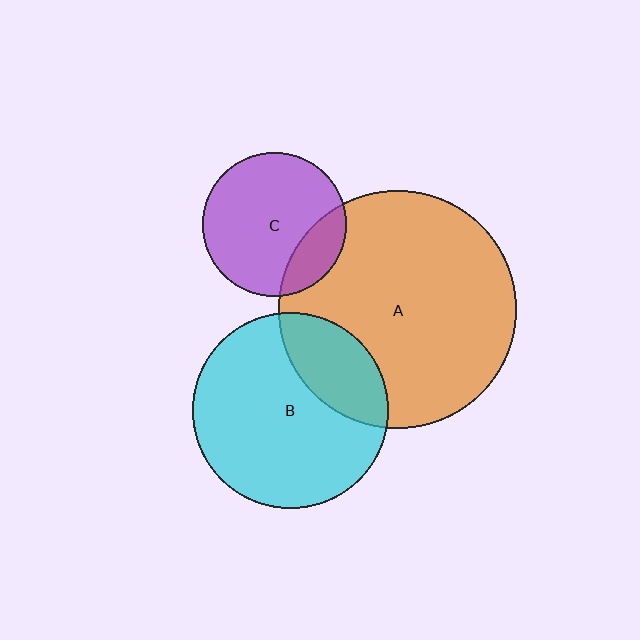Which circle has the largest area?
Circle A (orange).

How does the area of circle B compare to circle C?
Approximately 1.9 times.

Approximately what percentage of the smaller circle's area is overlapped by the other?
Approximately 25%.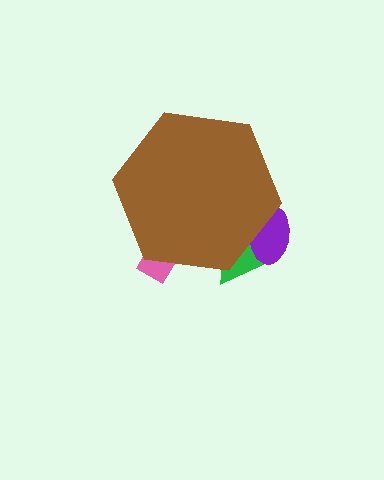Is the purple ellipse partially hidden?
Yes, the purple ellipse is partially hidden behind the brown hexagon.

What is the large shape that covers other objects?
A brown hexagon.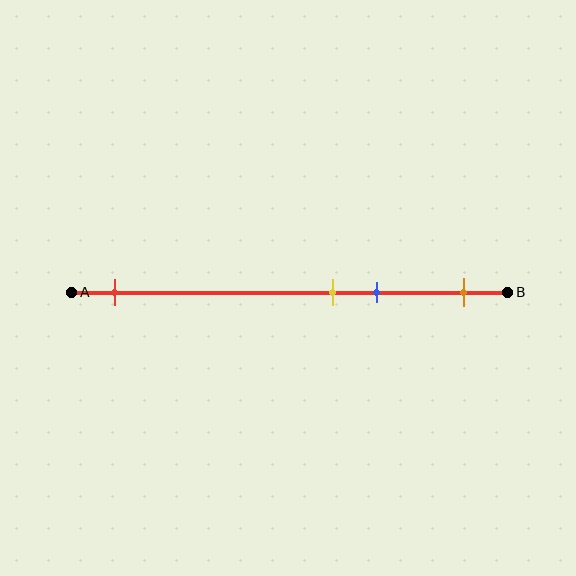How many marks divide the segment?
There are 4 marks dividing the segment.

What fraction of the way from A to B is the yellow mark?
The yellow mark is approximately 60% (0.6) of the way from A to B.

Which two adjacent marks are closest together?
The yellow and blue marks are the closest adjacent pair.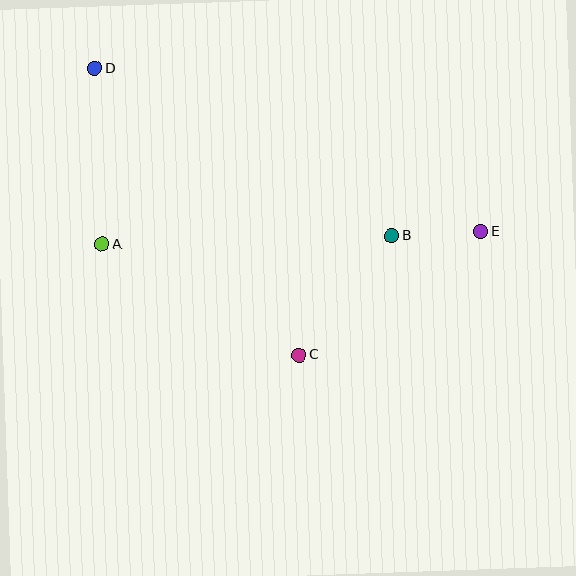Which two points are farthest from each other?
Points D and E are farthest from each other.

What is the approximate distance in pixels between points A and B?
The distance between A and B is approximately 290 pixels.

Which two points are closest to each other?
Points B and E are closest to each other.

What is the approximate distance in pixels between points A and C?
The distance between A and C is approximately 226 pixels.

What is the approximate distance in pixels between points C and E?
The distance between C and E is approximately 220 pixels.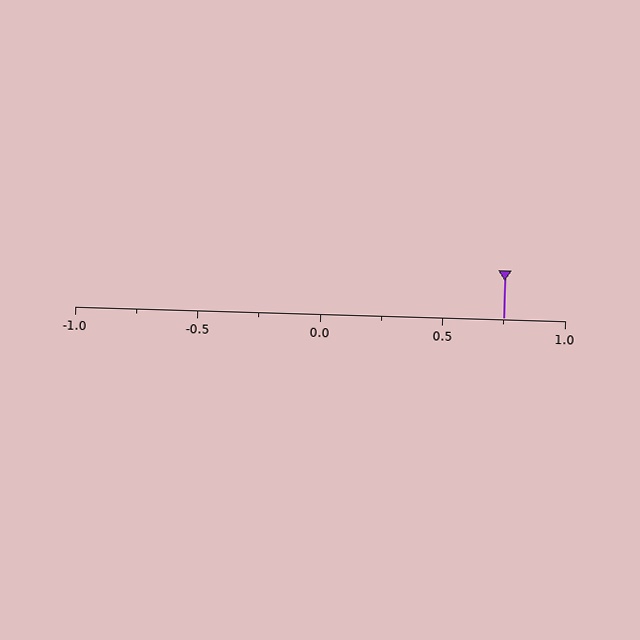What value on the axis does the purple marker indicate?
The marker indicates approximately 0.75.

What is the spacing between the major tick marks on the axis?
The major ticks are spaced 0.5 apart.